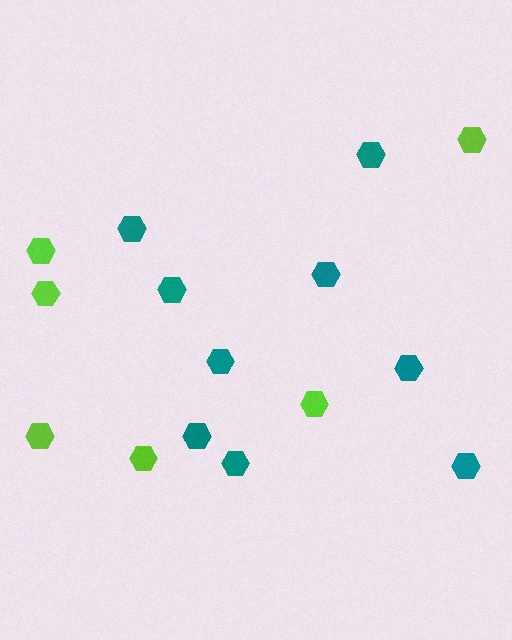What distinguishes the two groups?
There are 2 groups: one group of teal hexagons (9) and one group of lime hexagons (6).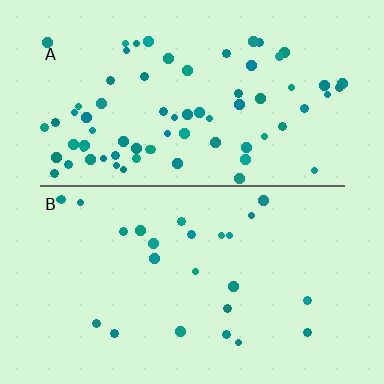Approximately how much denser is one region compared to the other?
Approximately 3.0× — region A over region B.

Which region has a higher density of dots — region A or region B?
A (the top).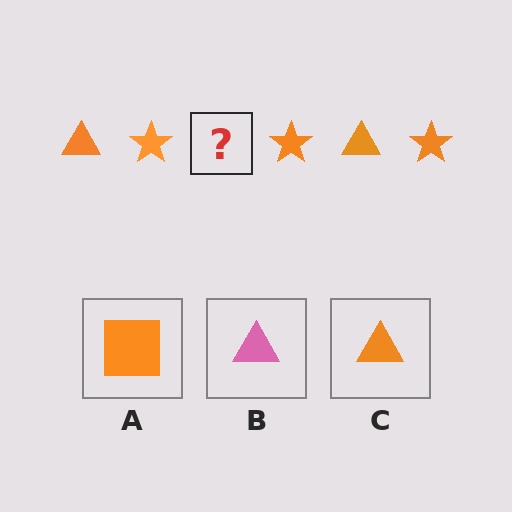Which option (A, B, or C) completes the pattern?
C.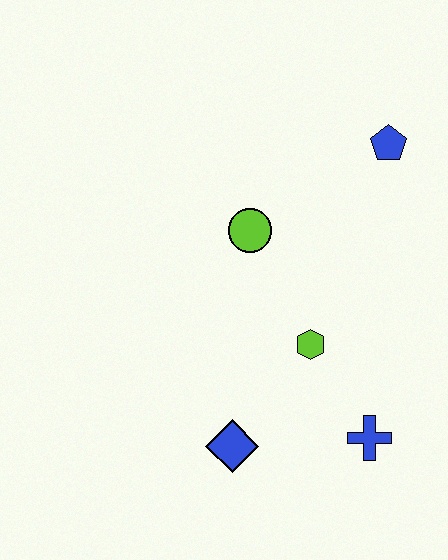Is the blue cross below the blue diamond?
No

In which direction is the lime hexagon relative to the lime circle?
The lime hexagon is below the lime circle.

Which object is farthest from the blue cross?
The blue pentagon is farthest from the blue cross.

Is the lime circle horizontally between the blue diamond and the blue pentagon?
Yes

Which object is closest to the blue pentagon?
The lime circle is closest to the blue pentagon.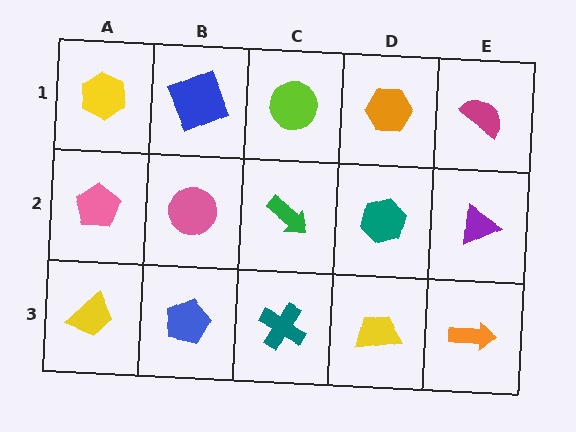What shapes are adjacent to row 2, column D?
An orange hexagon (row 1, column D), a yellow trapezoid (row 3, column D), a green arrow (row 2, column C), a purple triangle (row 2, column E).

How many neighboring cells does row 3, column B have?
3.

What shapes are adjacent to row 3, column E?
A purple triangle (row 2, column E), a yellow trapezoid (row 3, column D).